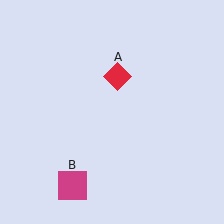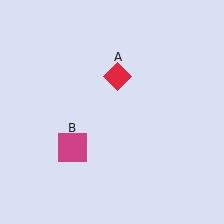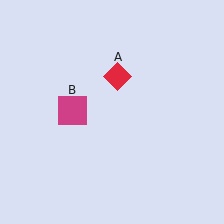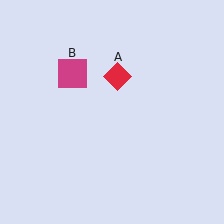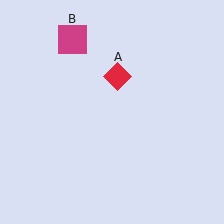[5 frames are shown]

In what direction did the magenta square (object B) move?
The magenta square (object B) moved up.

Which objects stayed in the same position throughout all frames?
Red diamond (object A) remained stationary.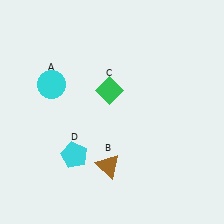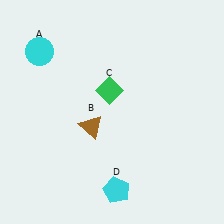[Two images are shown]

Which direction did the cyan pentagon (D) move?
The cyan pentagon (D) moved right.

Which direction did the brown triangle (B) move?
The brown triangle (B) moved up.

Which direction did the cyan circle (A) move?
The cyan circle (A) moved up.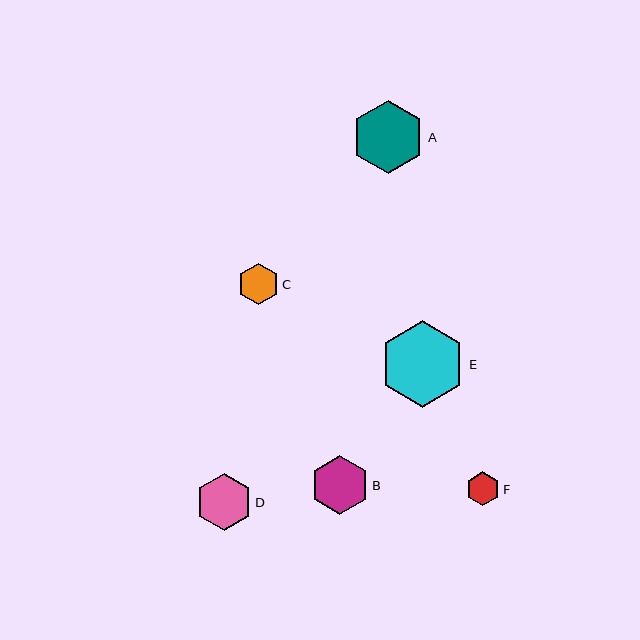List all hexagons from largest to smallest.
From largest to smallest: E, A, B, D, C, F.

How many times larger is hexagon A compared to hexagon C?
Hexagon A is approximately 1.7 times the size of hexagon C.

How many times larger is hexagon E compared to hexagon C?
Hexagon E is approximately 2.1 times the size of hexagon C.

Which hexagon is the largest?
Hexagon E is the largest with a size of approximately 86 pixels.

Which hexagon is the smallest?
Hexagon F is the smallest with a size of approximately 34 pixels.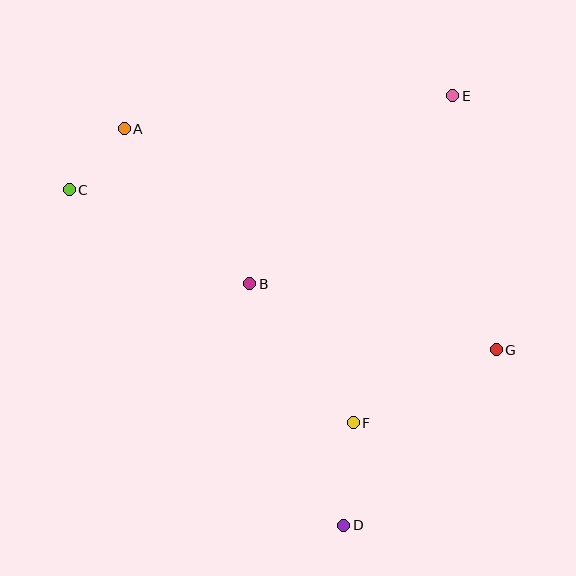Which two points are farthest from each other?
Points C and G are farthest from each other.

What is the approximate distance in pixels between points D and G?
The distance between D and G is approximately 232 pixels.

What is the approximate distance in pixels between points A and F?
The distance between A and F is approximately 373 pixels.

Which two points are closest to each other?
Points A and C are closest to each other.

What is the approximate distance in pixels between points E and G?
The distance between E and G is approximately 258 pixels.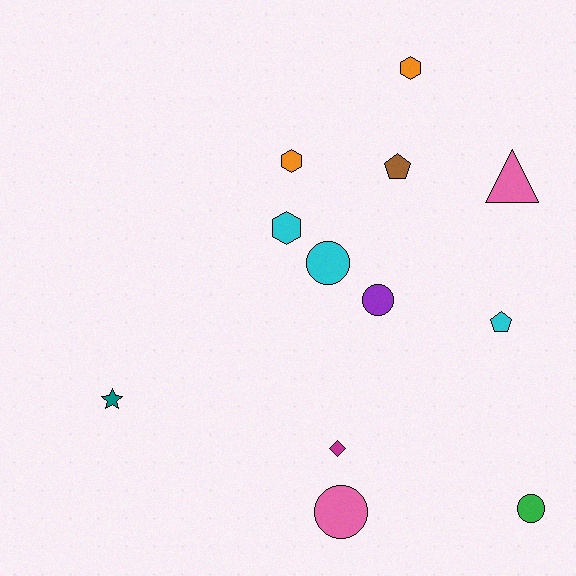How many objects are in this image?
There are 12 objects.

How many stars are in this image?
There is 1 star.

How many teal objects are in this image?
There is 1 teal object.